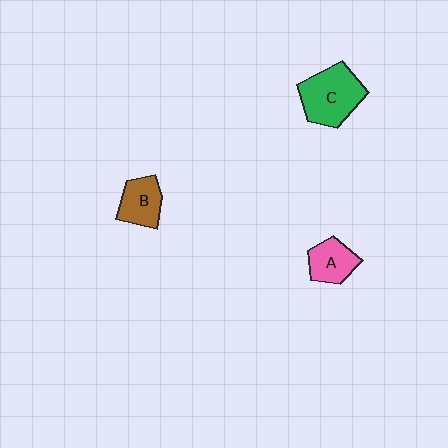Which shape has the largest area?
Shape C (green).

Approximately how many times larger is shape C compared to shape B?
Approximately 1.6 times.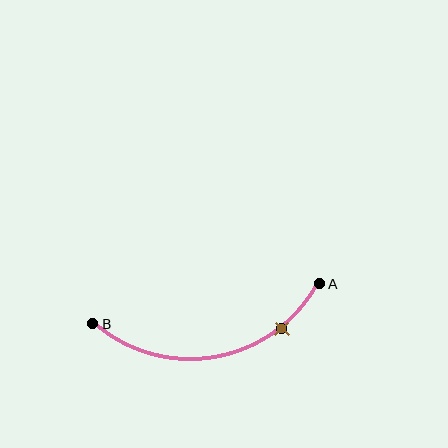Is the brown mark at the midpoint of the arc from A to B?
No. The brown mark lies on the arc but is closer to endpoint A. The arc midpoint would be at the point on the curve equidistant along the arc from both A and B.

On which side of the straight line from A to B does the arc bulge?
The arc bulges below the straight line connecting A and B.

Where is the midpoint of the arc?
The arc midpoint is the point on the curve farthest from the straight line joining A and B. It sits below that line.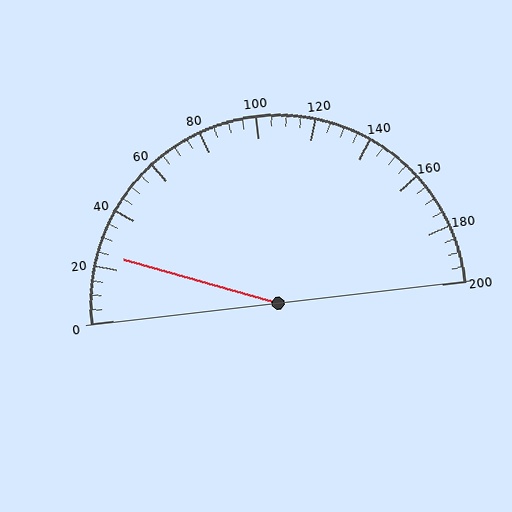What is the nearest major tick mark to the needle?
The nearest major tick mark is 20.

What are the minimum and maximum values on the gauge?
The gauge ranges from 0 to 200.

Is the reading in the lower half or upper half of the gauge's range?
The reading is in the lower half of the range (0 to 200).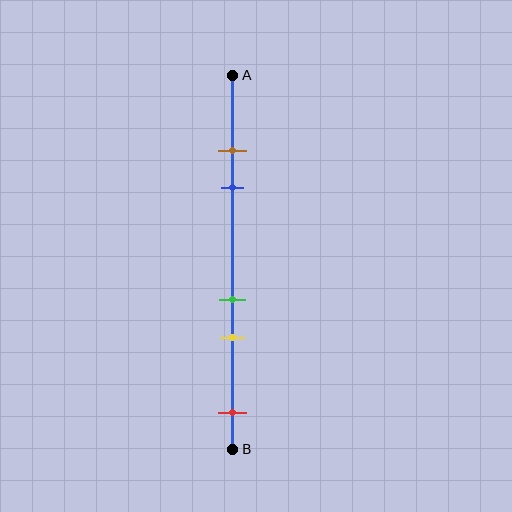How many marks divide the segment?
There are 5 marks dividing the segment.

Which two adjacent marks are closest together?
The brown and blue marks are the closest adjacent pair.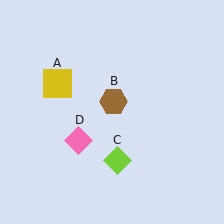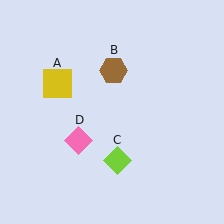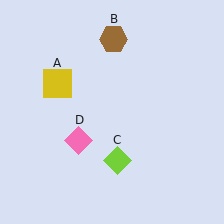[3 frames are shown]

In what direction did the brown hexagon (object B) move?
The brown hexagon (object B) moved up.